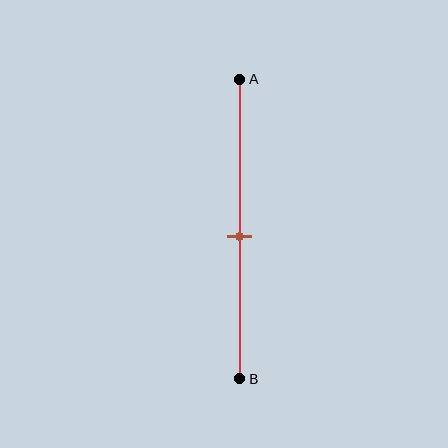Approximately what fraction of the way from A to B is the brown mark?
The brown mark is approximately 55% of the way from A to B.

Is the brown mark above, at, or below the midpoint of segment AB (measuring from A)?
The brown mark is approximately at the midpoint of segment AB.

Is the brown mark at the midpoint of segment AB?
Yes, the mark is approximately at the midpoint.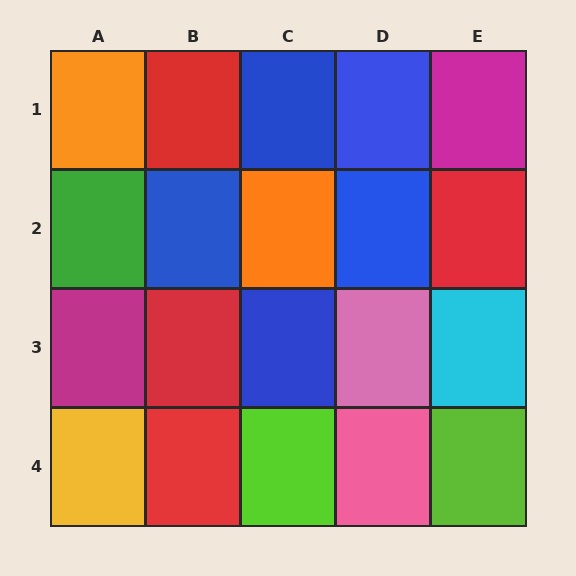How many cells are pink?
2 cells are pink.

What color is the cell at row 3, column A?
Magenta.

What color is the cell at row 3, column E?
Cyan.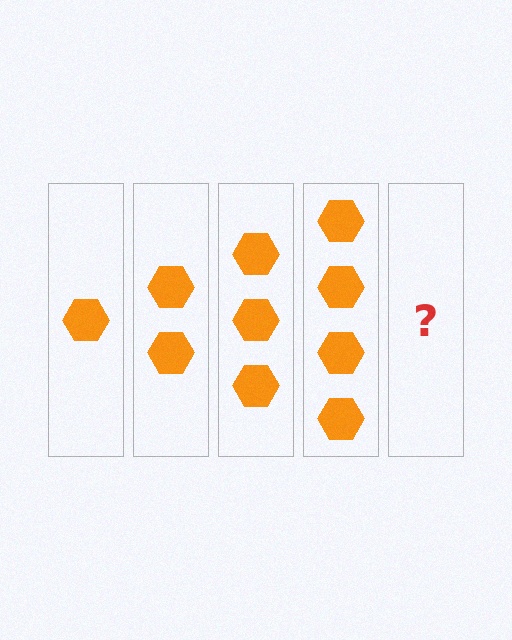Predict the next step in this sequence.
The next step is 5 hexagons.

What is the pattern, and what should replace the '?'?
The pattern is that each step adds one more hexagon. The '?' should be 5 hexagons.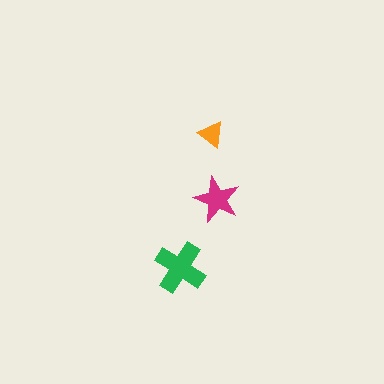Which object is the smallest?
The orange triangle.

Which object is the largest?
The green cross.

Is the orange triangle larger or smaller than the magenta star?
Smaller.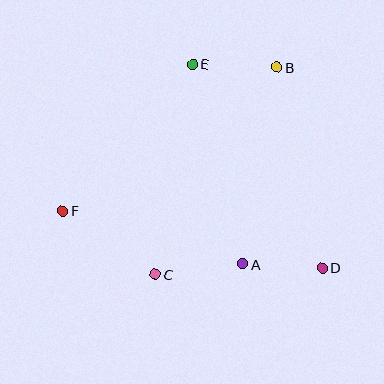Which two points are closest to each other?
Points A and D are closest to each other.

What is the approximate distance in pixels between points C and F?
The distance between C and F is approximately 112 pixels.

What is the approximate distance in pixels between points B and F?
The distance between B and F is approximately 258 pixels.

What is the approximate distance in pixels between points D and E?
The distance between D and E is approximately 242 pixels.